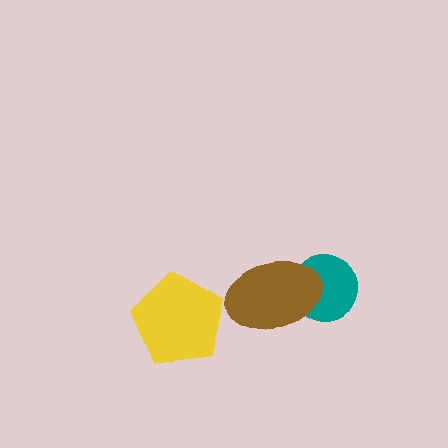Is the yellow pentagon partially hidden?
No, no other shape covers it.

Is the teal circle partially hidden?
Yes, it is partially covered by another shape.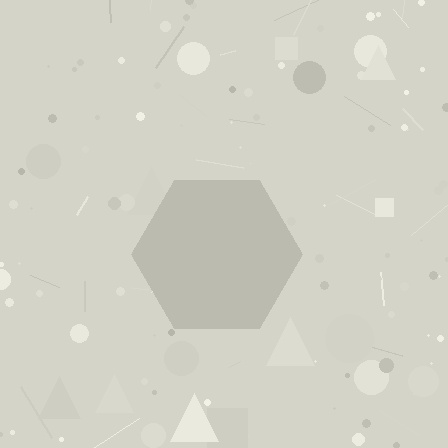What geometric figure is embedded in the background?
A hexagon is embedded in the background.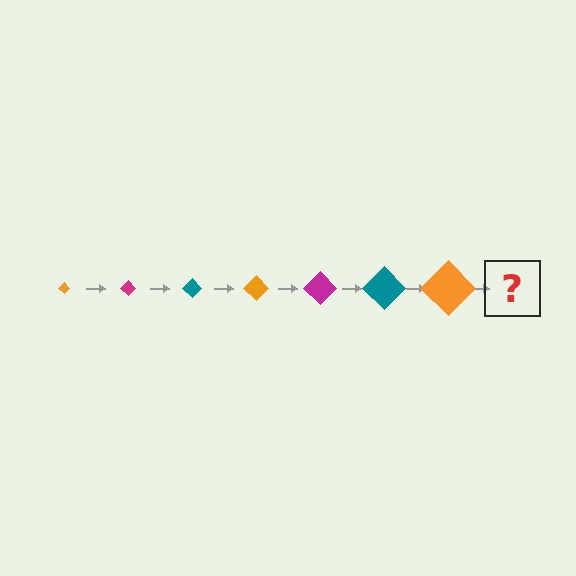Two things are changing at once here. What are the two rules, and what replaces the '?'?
The two rules are that the diamond grows larger each step and the color cycles through orange, magenta, and teal. The '?' should be a magenta diamond, larger than the previous one.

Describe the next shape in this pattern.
It should be a magenta diamond, larger than the previous one.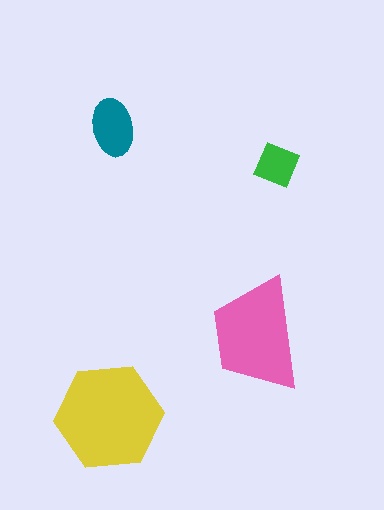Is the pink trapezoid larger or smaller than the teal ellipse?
Larger.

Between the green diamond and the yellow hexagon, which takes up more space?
The yellow hexagon.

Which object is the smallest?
The green diamond.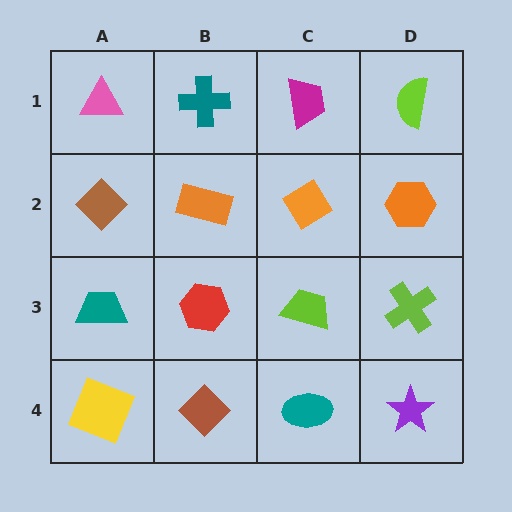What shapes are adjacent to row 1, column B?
An orange rectangle (row 2, column B), a pink triangle (row 1, column A), a magenta trapezoid (row 1, column C).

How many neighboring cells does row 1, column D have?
2.